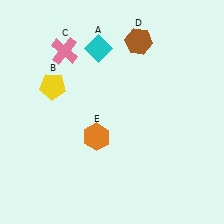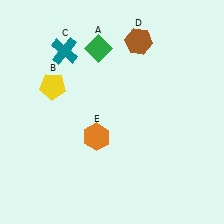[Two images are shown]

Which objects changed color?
A changed from cyan to green. C changed from pink to teal.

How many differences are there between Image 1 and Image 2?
There are 2 differences between the two images.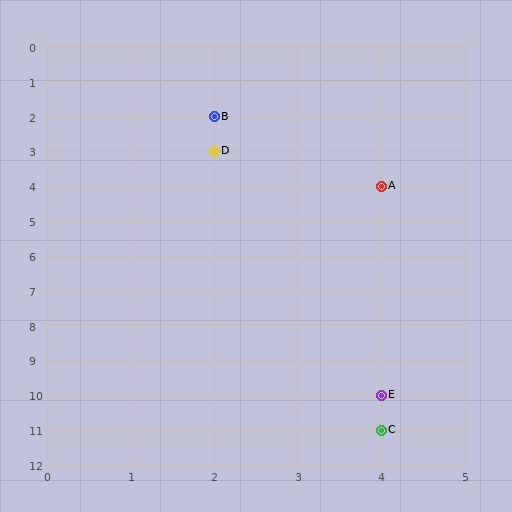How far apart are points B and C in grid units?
Points B and C are 2 columns and 9 rows apart (about 9.2 grid units diagonally).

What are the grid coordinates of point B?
Point B is at grid coordinates (2, 2).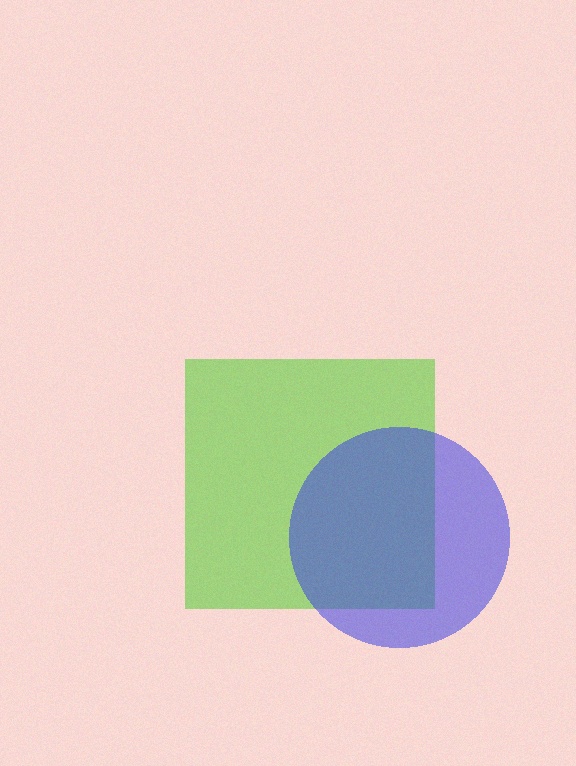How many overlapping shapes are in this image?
There are 2 overlapping shapes in the image.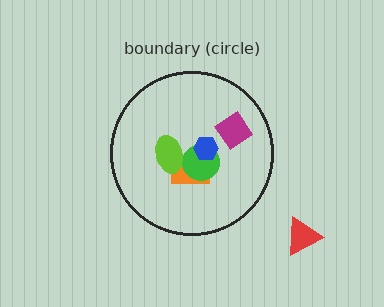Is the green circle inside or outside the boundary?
Inside.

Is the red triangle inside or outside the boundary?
Outside.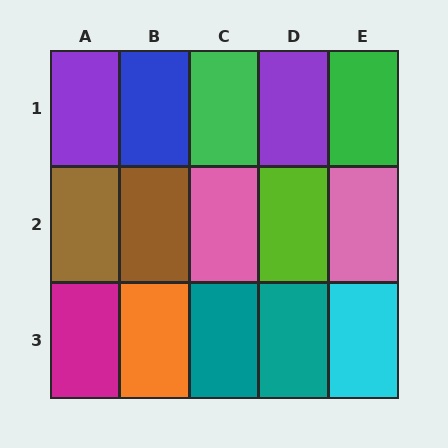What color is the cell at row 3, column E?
Cyan.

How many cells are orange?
1 cell is orange.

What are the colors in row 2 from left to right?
Brown, brown, pink, lime, pink.